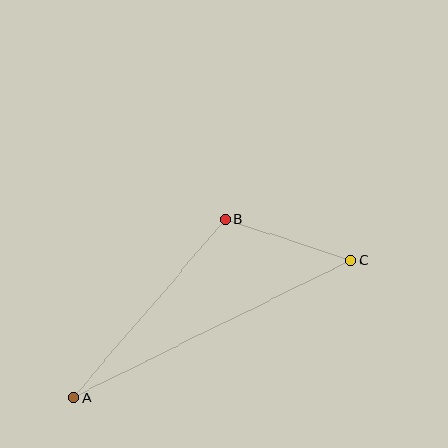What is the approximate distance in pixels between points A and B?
The distance between A and B is approximately 234 pixels.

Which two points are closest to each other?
Points B and C are closest to each other.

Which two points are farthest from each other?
Points A and C are farthest from each other.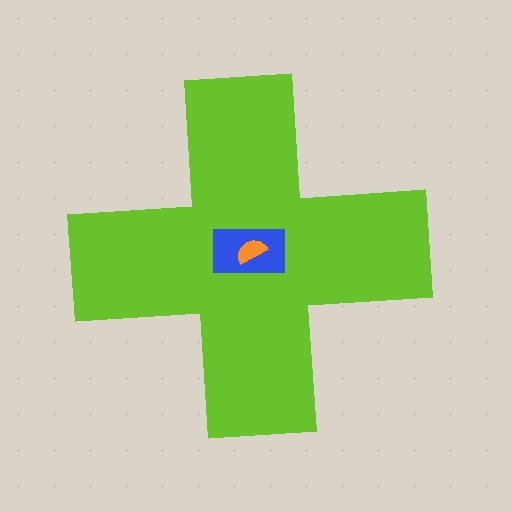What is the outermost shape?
The lime cross.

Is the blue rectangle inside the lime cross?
Yes.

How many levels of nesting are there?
3.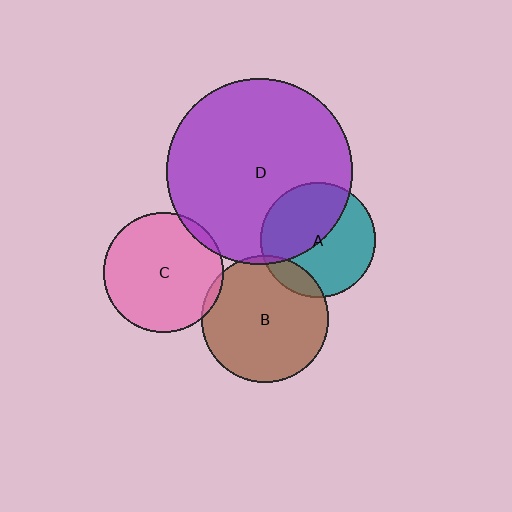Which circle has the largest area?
Circle D (purple).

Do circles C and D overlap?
Yes.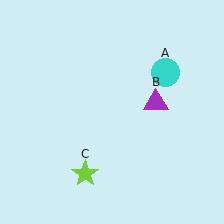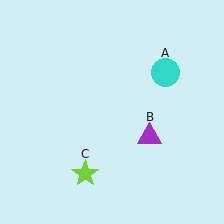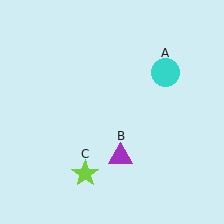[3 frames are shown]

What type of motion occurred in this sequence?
The purple triangle (object B) rotated clockwise around the center of the scene.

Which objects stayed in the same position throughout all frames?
Cyan circle (object A) and lime star (object C) remained stationary.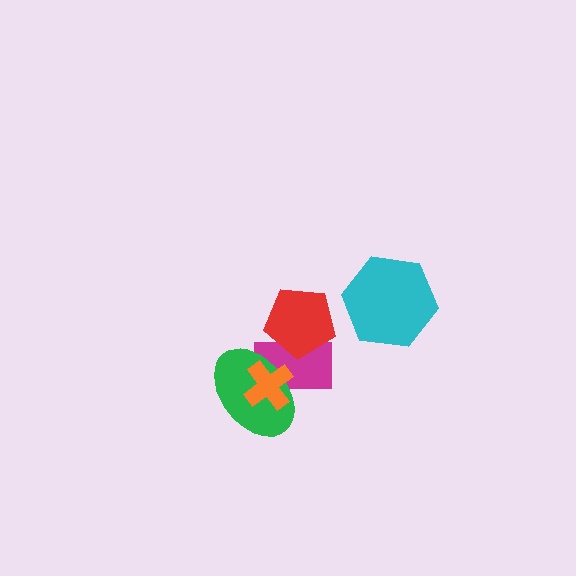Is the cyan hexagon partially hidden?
No, no other shape covers it.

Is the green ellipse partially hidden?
Yes, it is partially covered by another shape.